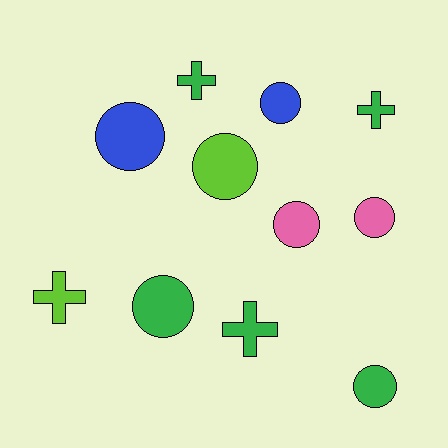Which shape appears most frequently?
Circle, with 7 objects.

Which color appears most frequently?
Green, with 5 objects.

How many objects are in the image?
There are 11 objects.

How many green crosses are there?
There are 3 green crosses.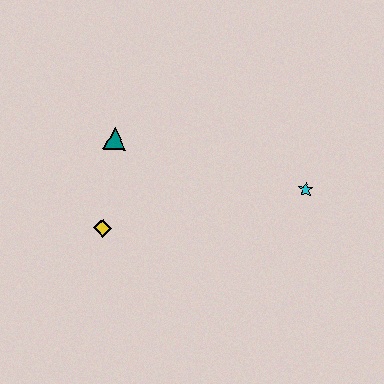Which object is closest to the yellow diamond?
The teal triangle is closest to the yellow diamond.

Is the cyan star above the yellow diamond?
Yes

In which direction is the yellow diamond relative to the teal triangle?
The yellow diamond is below the teal triangle.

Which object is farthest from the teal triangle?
The cyan star is farthest from the teal triangle.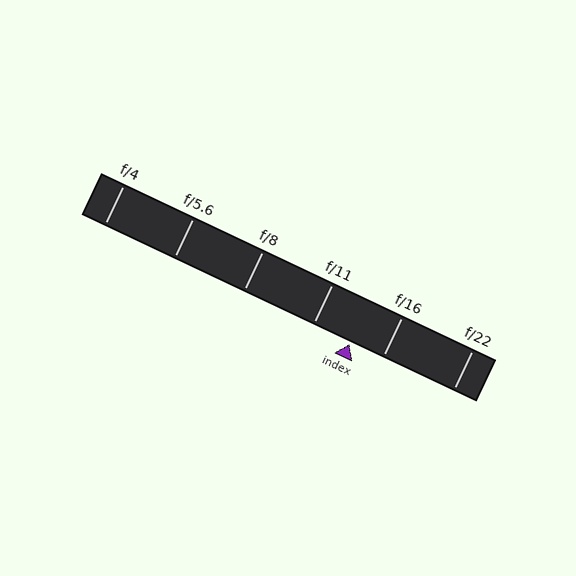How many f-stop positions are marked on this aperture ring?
There are 6 f-stop positions marked.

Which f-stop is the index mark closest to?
The index mark is closest to f/16.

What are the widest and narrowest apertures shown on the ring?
The widest aperture shown is f/4 and the narrowest is f/22.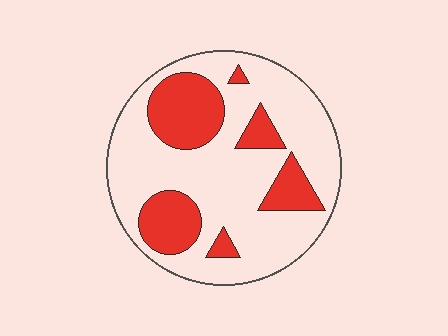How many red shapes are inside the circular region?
6.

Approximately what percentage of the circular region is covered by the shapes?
Approximately 30%.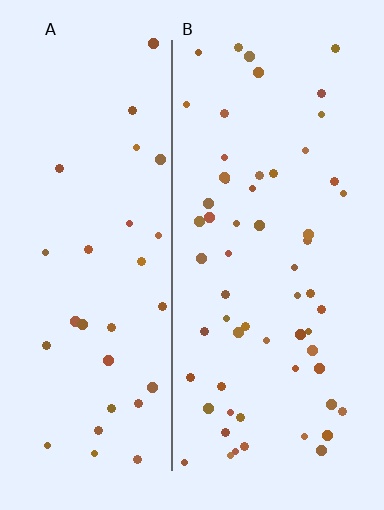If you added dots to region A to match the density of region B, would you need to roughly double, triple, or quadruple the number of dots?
Approximately double.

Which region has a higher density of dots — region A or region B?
B (the right).